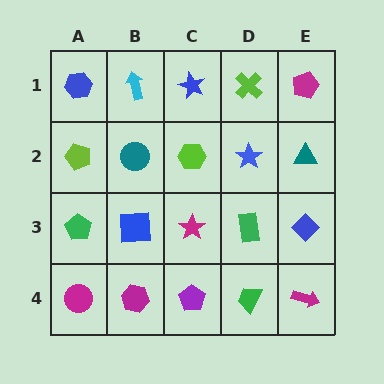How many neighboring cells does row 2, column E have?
3.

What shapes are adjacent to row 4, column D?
A green rectangle (row 3, column D), a purple pentagon (row 4, column C), a magenta arrow (row 4, column E).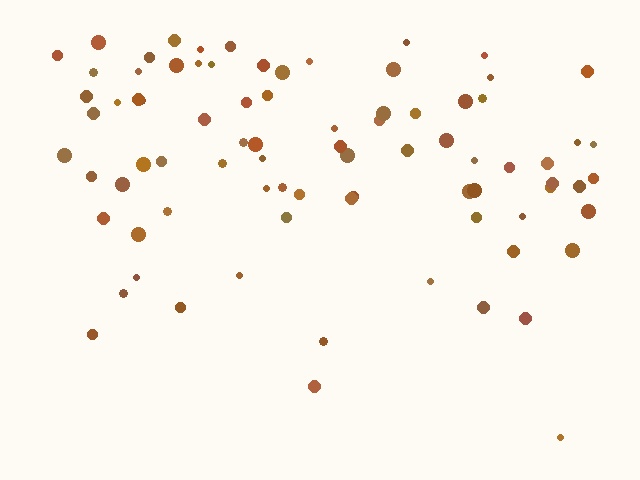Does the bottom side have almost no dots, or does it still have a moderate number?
Still a moderate number, just noticeably fewer than the top.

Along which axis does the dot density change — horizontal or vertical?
Vertical.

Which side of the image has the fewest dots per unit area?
The bottom.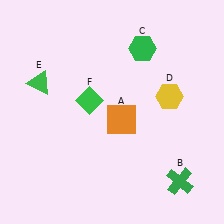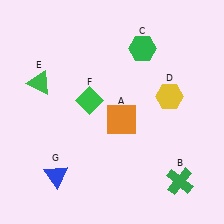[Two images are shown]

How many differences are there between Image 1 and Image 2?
There is 1 difference between the two images.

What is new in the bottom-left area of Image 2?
A blue triangle (G) was added in the bottom-left area of Image 2.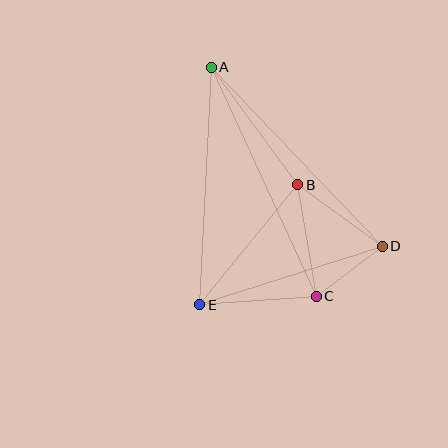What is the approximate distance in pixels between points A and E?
The distance between A and E is approximately 237 pixels.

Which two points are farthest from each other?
Points A and C are farthest from each other.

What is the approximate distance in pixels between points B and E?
The distance between B and E is approximately 155 pixels.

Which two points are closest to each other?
Points C and D are closest to each other.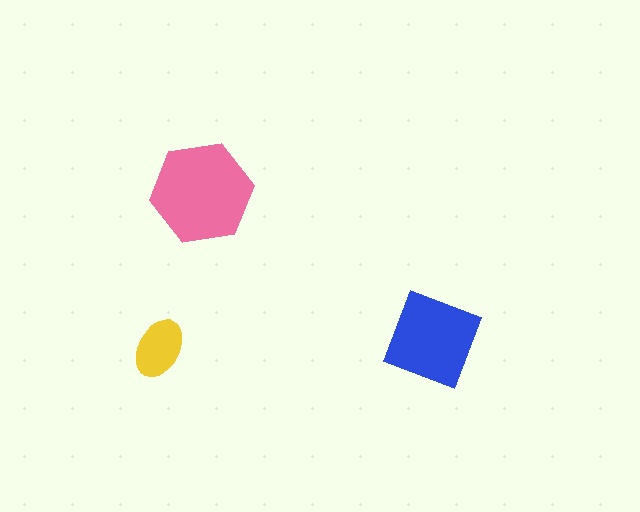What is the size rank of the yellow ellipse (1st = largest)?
3rd.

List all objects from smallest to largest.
The yellow ellipse, the blue diamond, the pink hexagon.